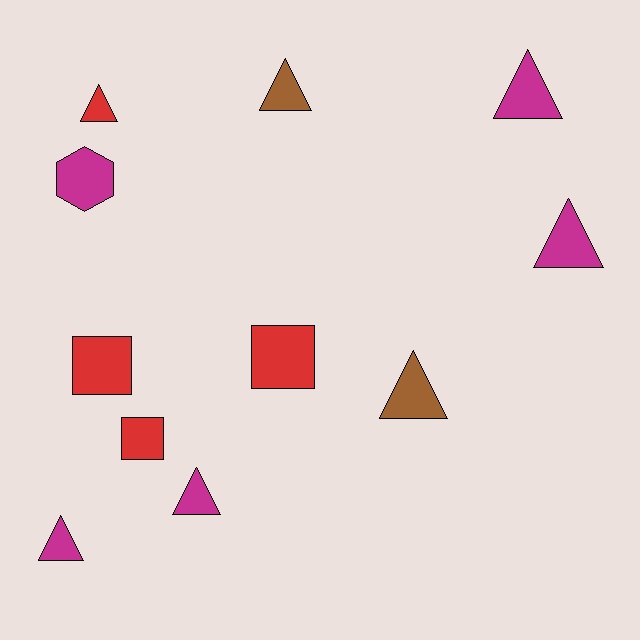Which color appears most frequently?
Magenta, with 5 objects.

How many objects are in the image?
There are 11 objects.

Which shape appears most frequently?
Triangle, with 7 objects.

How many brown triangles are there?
There are 2 brown triangles.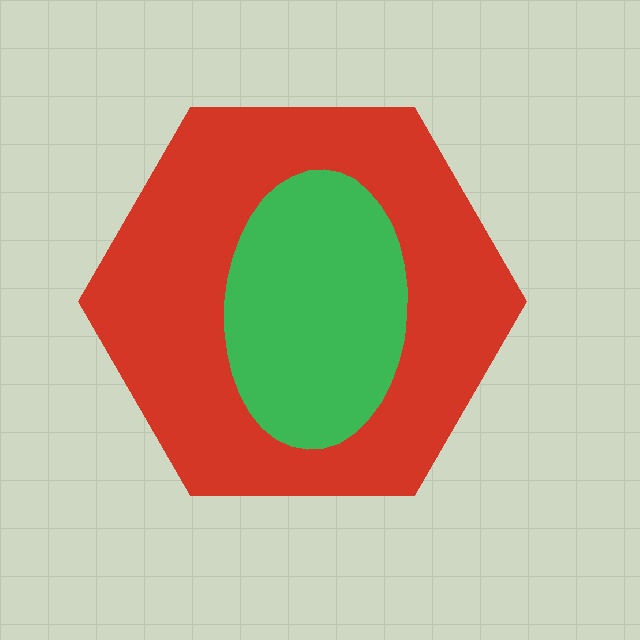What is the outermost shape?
The red hexagon.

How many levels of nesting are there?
2.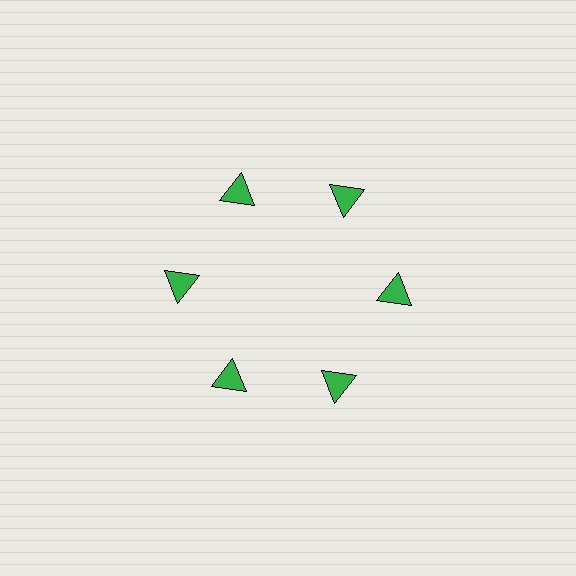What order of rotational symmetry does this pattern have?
This pattern has 6-fold rotational symmetry.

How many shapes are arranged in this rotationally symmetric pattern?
There are 6 shapes, arranged in 6 groups of 1.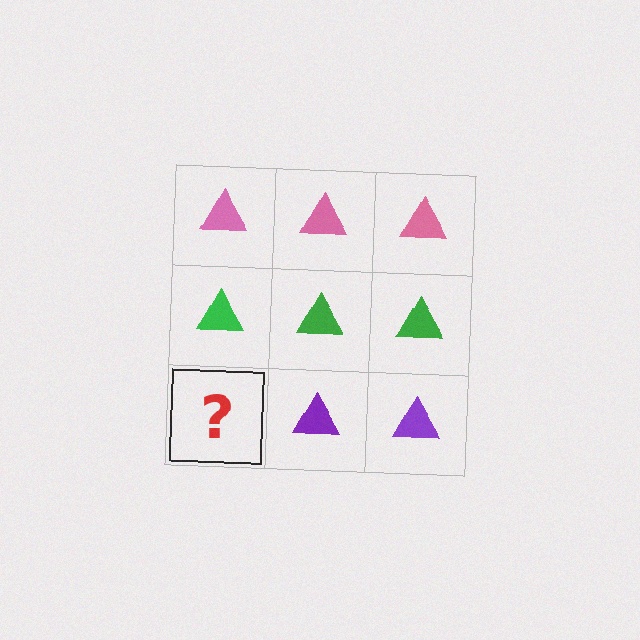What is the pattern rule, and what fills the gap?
The rule is that each row has a consistent color. The gap should be filled with a purple triangle.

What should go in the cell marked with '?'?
The missing cell should contain a purple triangle.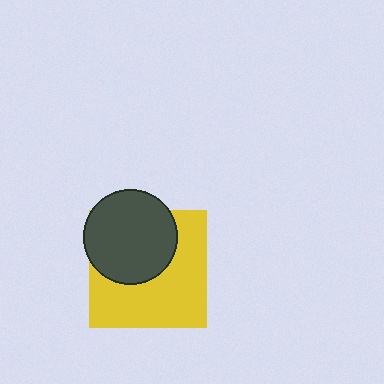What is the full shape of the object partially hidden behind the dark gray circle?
The partially hidden object is a yellow square.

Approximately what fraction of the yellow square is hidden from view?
Roughly 42% of the yellow square is hidden behind the dark gray circle.